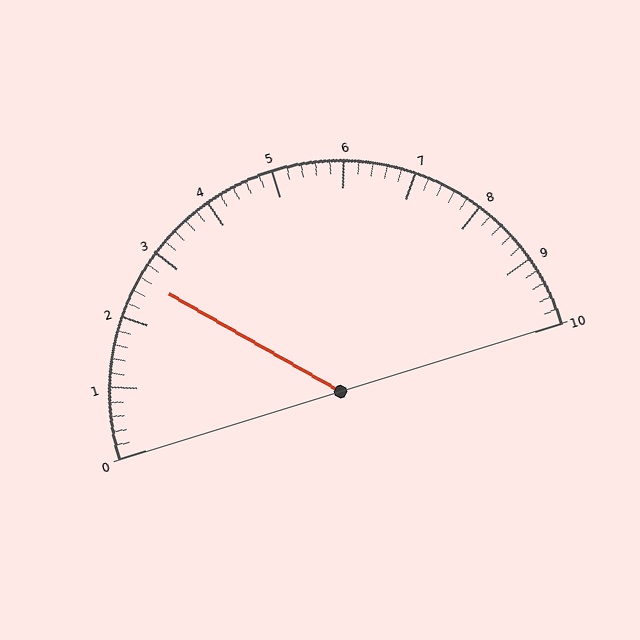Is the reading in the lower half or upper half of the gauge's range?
The reading is in the lower half of the range (0 to 10).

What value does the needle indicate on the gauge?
The needle indicates approximately 2.6.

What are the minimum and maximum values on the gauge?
The gauge ranges from 0 to 10.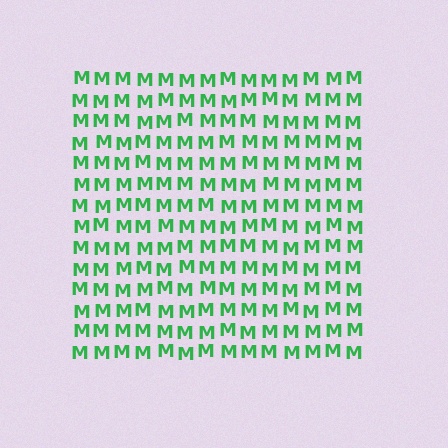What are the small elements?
The small elements are letter M's.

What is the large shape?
The large shape is a square.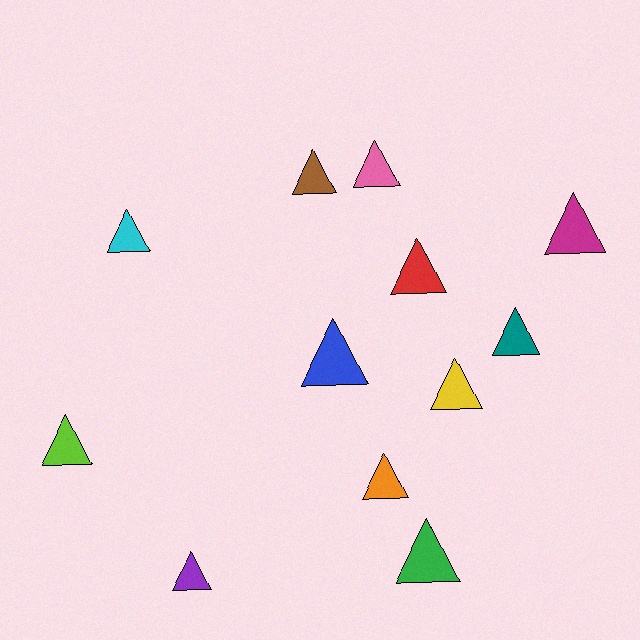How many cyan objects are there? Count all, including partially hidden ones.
There is 1 cyan object.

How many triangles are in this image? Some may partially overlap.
There are 12 triangles.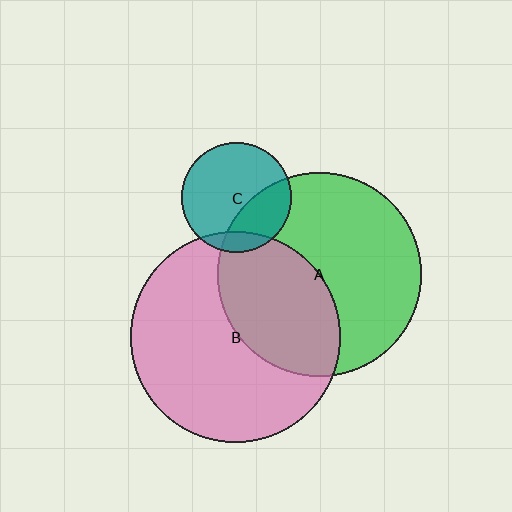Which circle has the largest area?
Circle B (pink).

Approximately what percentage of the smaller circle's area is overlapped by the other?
Approximately 10%.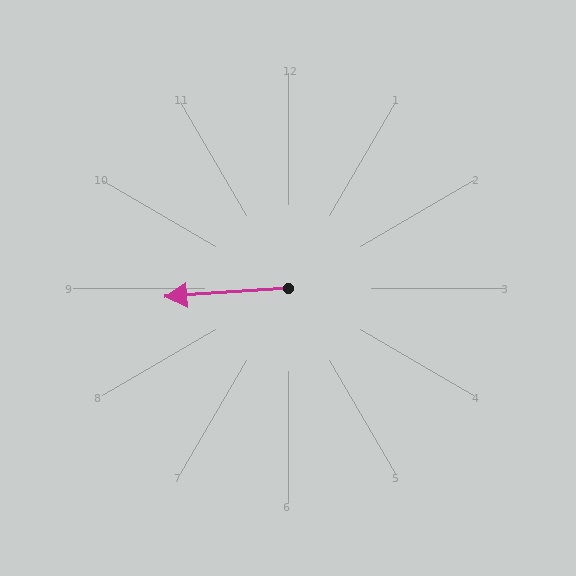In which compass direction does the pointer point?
West.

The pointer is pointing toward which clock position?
Roughly 9 o'clock.